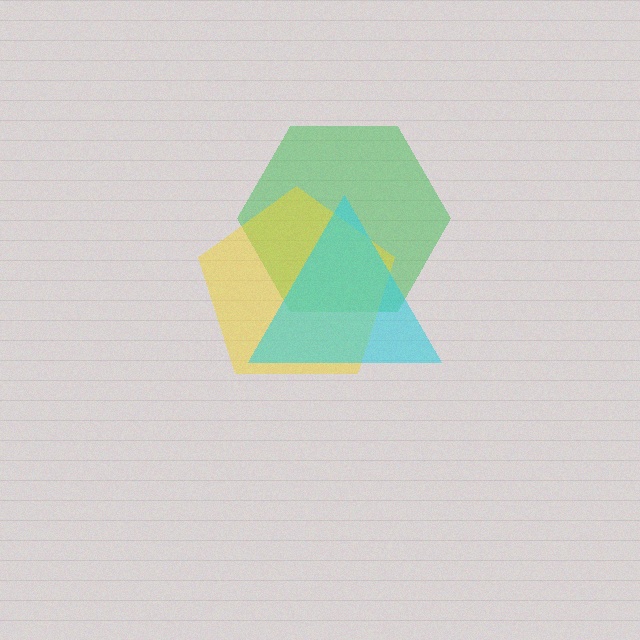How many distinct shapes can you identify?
There are 3 distinct shapes: a green hexagon, a yellow pentagon, a cyan triangle.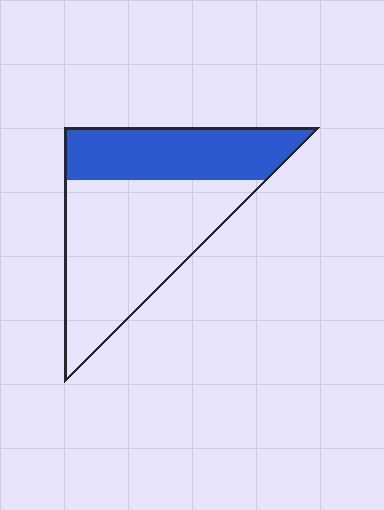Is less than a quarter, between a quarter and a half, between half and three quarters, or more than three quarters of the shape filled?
Between a quarter and a half.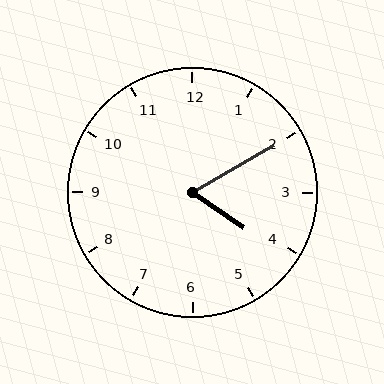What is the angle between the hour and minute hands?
Approximately 65 degrees.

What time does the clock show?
4:10.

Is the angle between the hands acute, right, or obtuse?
It is acute.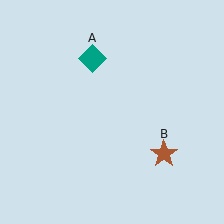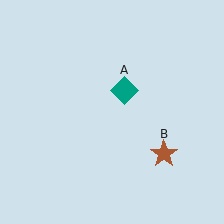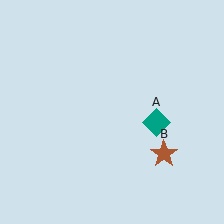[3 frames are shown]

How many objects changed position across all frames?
1 object changed position: teal diamond (object A).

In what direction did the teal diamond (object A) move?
The teal diamond (object A) moved down and to the right.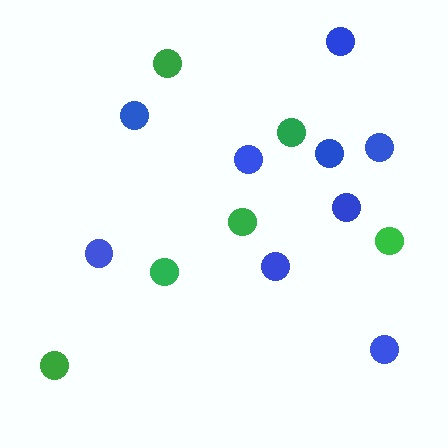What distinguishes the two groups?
There are 2 groups: one group of green circles (6) and one group of blue circles (9).